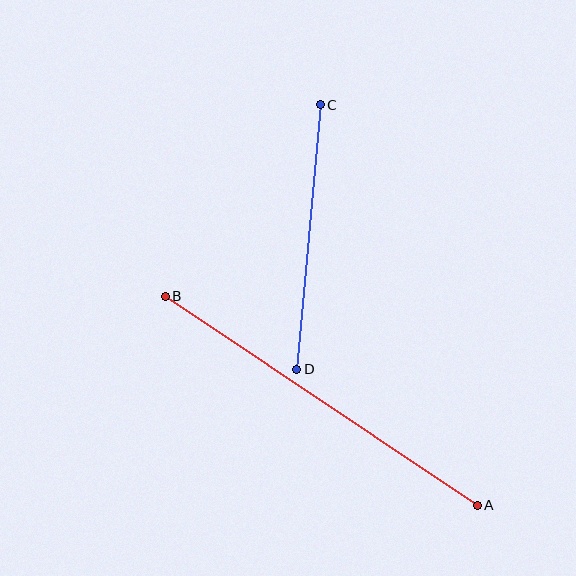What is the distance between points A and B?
The distance is approximately 376 pixels.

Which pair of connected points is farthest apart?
Points A and B are farthest apart.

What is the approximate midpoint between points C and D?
The midpoint is at approximately (308, 237) pixels.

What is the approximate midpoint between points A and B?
The midpoint is at approximately (321, 401) pixels.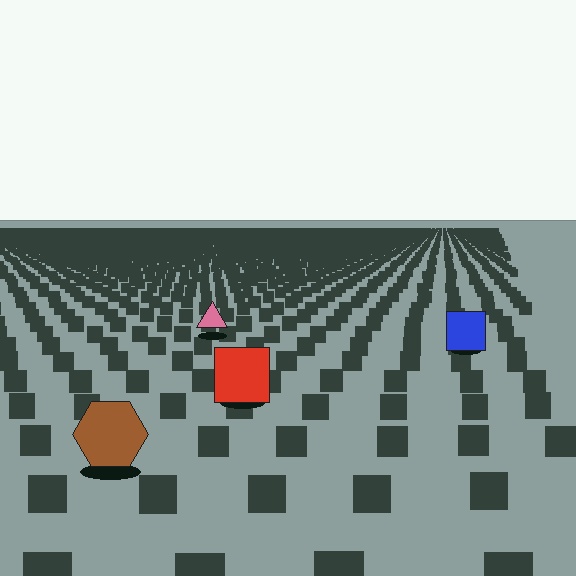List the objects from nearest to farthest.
From nearest to farthest: the brown hexagon, the red square, the blue square, the pink triangle.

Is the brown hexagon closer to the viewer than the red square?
Yes. The brown hexagon is closer — you can tell from the texture gradient: the ground texture is coarser near it.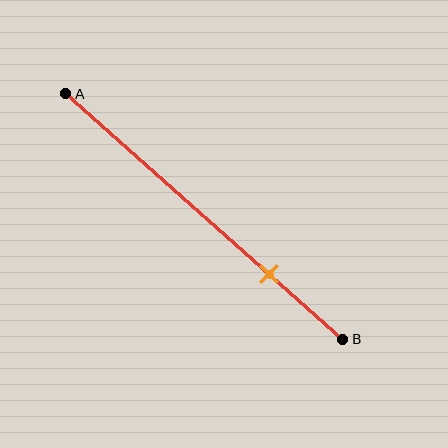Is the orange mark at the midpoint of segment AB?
No, the mark is at about 75% from A, not at the 50% midpoint.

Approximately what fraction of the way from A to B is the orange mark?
The orange mark is approximately 75% of the way from A to B.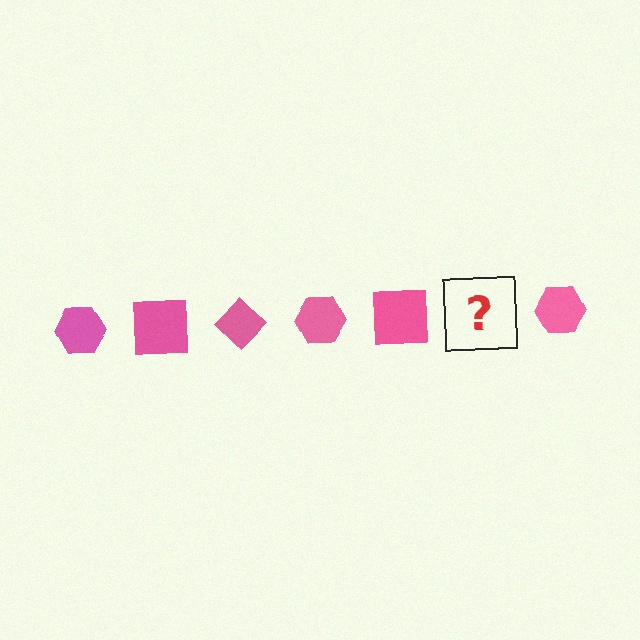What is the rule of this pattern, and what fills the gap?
The rule is that the pattern cycles through hexagon, square, diamond shapes in pink. The gap should be filled with a pink diamond.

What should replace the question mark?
The question mark should be replaced with a pink diamond.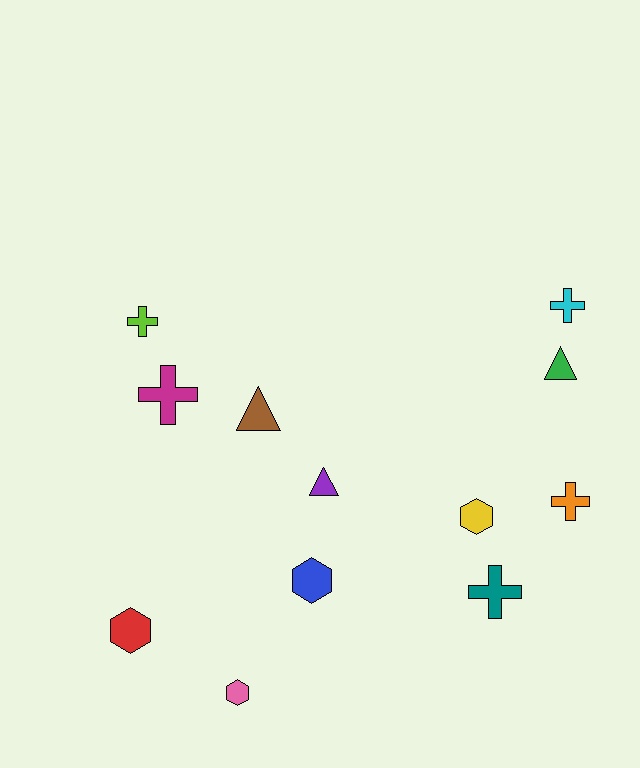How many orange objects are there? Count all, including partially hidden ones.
There is 1 orange object.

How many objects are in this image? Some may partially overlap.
There are 12 objects.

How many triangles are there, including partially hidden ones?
There are 3 triangles.